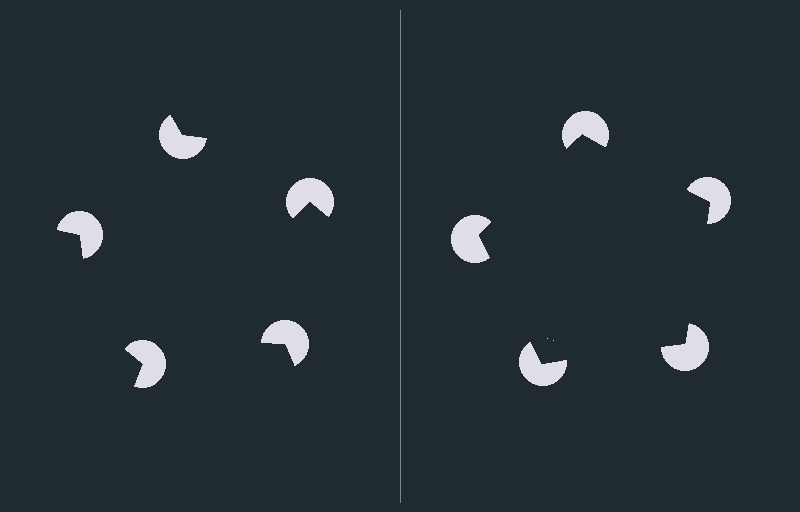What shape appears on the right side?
An illusory pentagon.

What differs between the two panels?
The pac-man discs are positioned identically on both sides; only the wedge orientations differ. On the right they align to a pentagon; on the left they are misaligned.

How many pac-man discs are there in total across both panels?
10 — 5 on each side.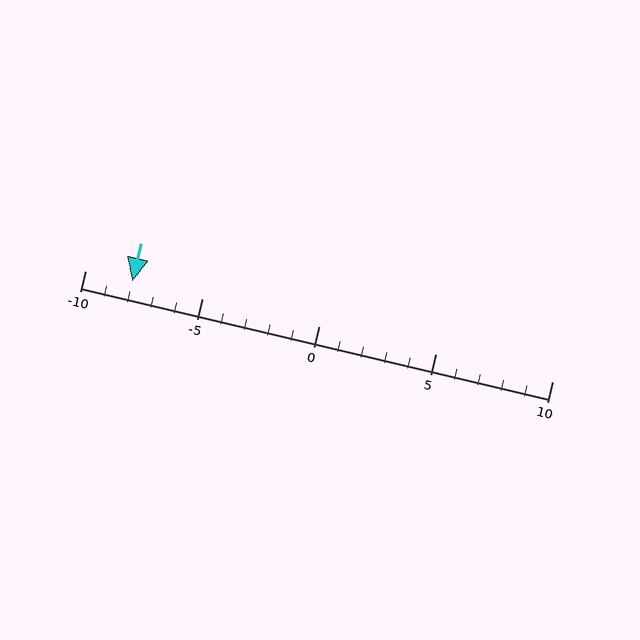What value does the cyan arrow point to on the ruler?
The cyan arrow points to approximately -8.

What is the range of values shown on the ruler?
The ruler shows values from -10 to 10.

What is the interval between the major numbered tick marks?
The major tick marks are spaced 5 units apart.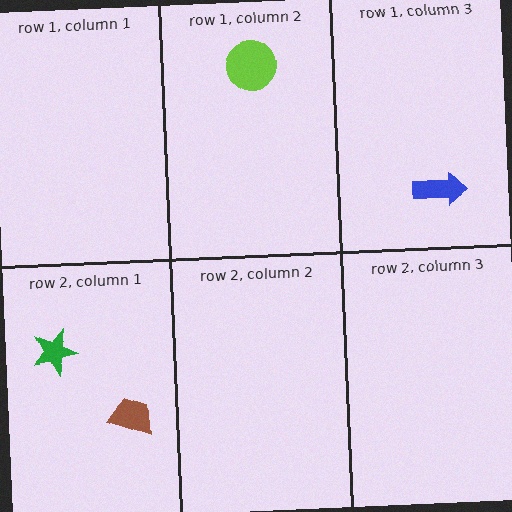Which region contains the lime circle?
The row 1, column 2 region.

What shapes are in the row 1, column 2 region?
The lime circle.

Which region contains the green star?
The row 2, column 1 region.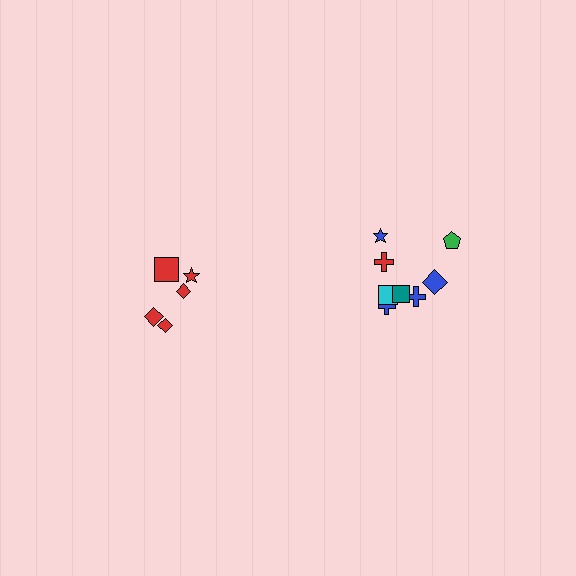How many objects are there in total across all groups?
There are 13 objects.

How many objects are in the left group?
There are 5 objects.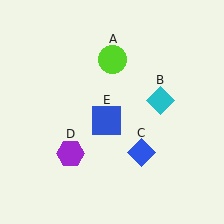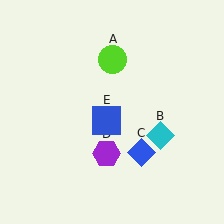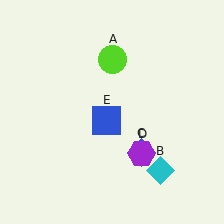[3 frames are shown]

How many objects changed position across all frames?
2 objects changed position: cyan diamond (object B), purple hexagon (object D).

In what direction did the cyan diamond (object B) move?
The cyan diamond (object B) moved down.